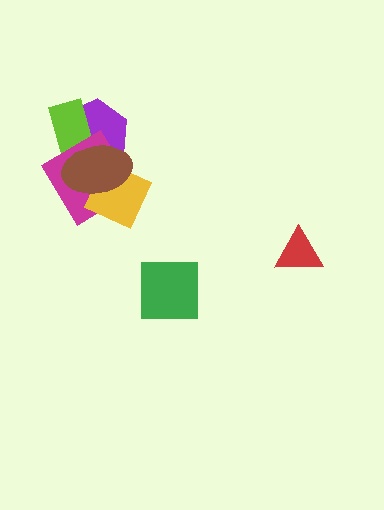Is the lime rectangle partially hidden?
Yes, it is partially covered by another shape.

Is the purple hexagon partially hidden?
Yes, it is partially covered by another shape.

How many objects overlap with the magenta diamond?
4 objects overlap with the magenta diamond.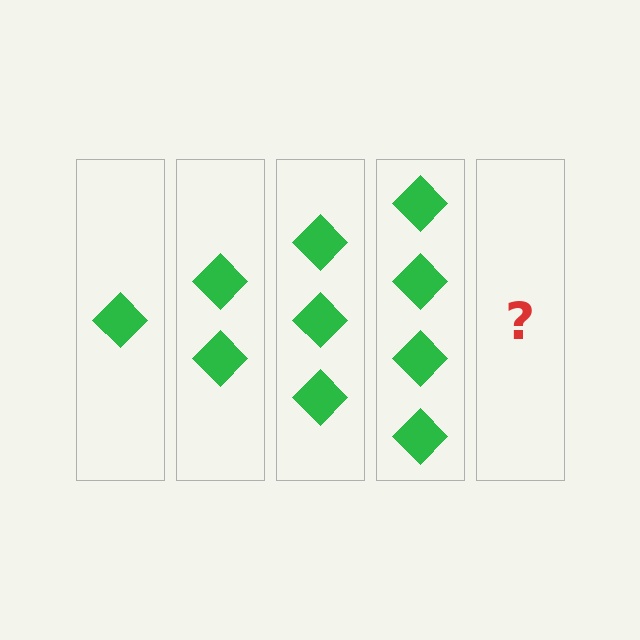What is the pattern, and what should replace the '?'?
The pattern is that each step adds one more diamond. The '?' should be 5 diamonds.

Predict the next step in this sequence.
The next step is 5 diamonds.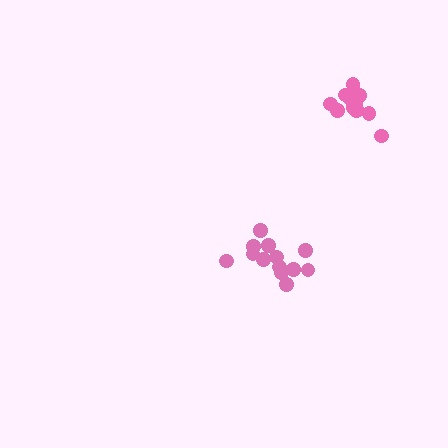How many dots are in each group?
Group 1: 13 dots, Group 2: 13 dots (26 total).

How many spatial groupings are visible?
There are 2 spatial groupings.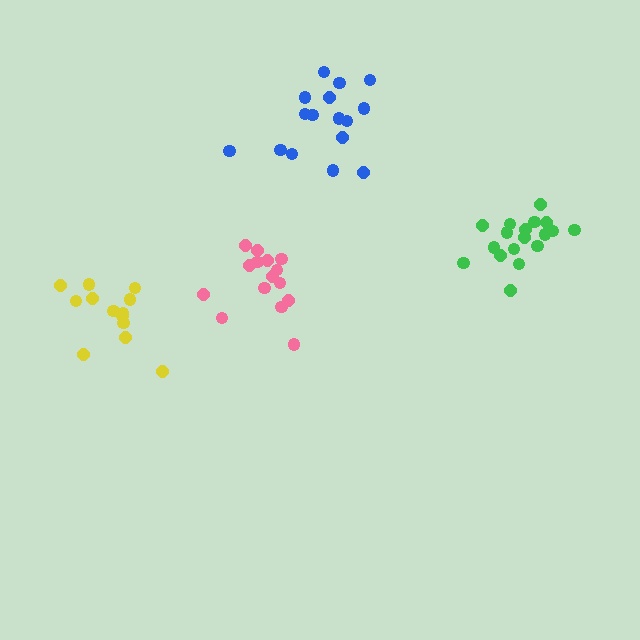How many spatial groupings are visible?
There are 4 spatial groupings.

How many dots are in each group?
Group 1: 18 dots, Group 2: 13 dots, Group 3: 15 dots, Group 4: 16 dots (62 total).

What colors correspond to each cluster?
The clusters are colored: green, yellow, pink, blue.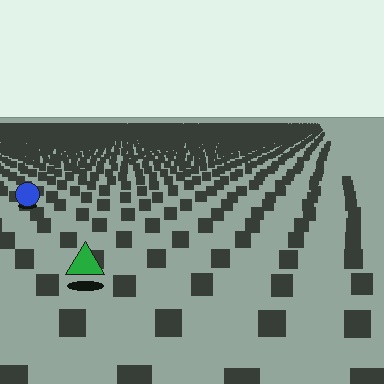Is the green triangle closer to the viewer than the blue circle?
Yes. The green triangle is closer — you can tell from the texture gradient: the ground texture is coarser near it.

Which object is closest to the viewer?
The green triangle is closest. The texture marks near it are larger and more spread out.